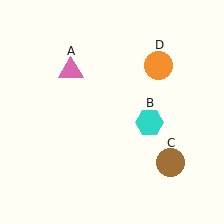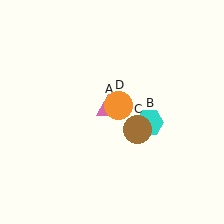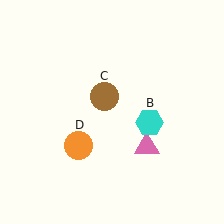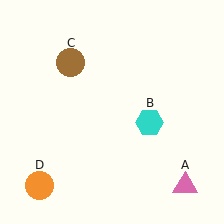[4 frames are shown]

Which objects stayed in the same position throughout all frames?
Cyan hexagon (object B) remained stationary.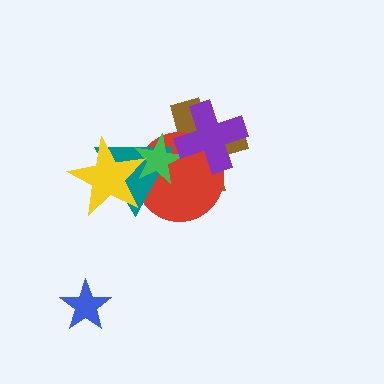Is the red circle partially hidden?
Yes, it is partially covered by another shape.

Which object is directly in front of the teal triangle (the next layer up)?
The green star is directly in front of the teal triangle.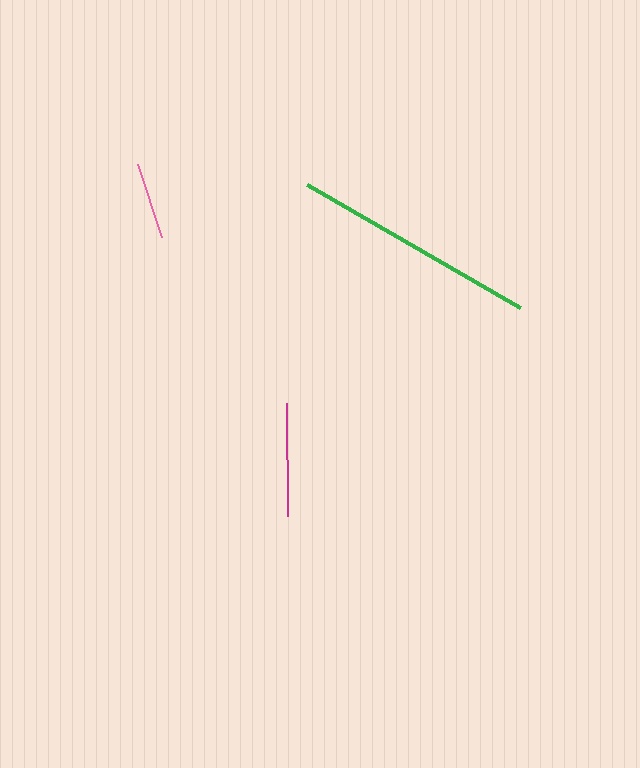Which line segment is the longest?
The green line is the longest at approximately 247 pixels.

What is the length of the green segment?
The green segment is approximately 247 pixels long.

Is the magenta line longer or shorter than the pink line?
The magenta line is longer than the pink line.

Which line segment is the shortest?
The pink line is the shortest at approximately 77 pixels.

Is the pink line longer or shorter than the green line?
The green line is longer than the pink line.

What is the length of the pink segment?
The pink segment is approximately 77 pixels long.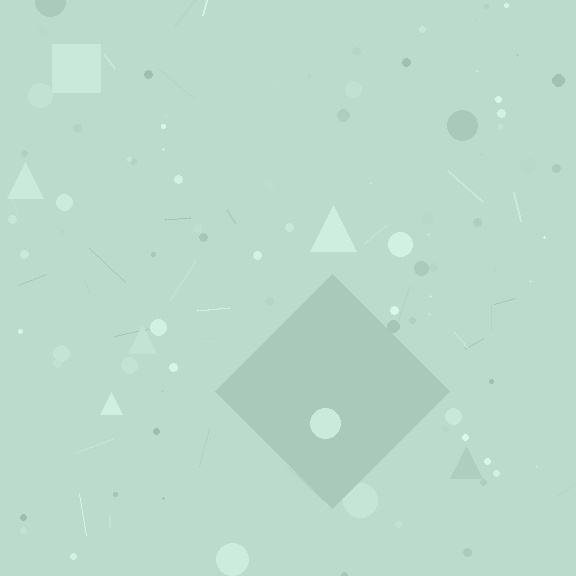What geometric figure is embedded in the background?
A diamond is embedded in the background.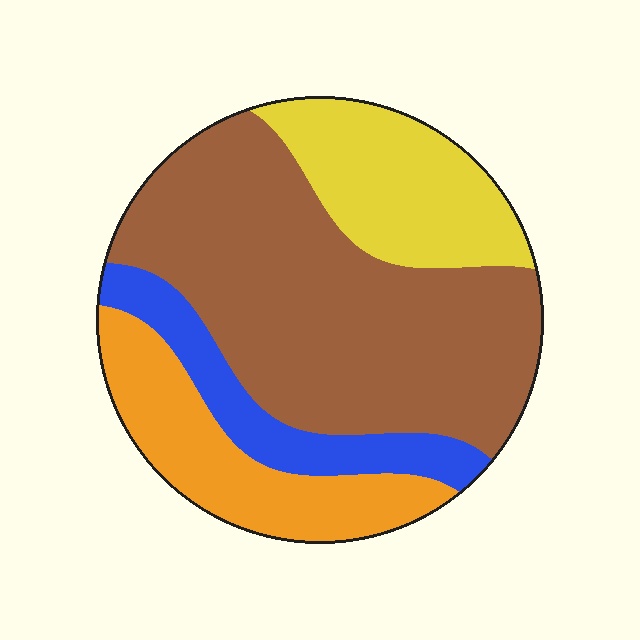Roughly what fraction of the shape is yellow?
Yellow covers 18% of the shape.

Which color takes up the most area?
Brown, at roughly 50%.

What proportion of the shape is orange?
Orange covers roughly 20% of the shape.